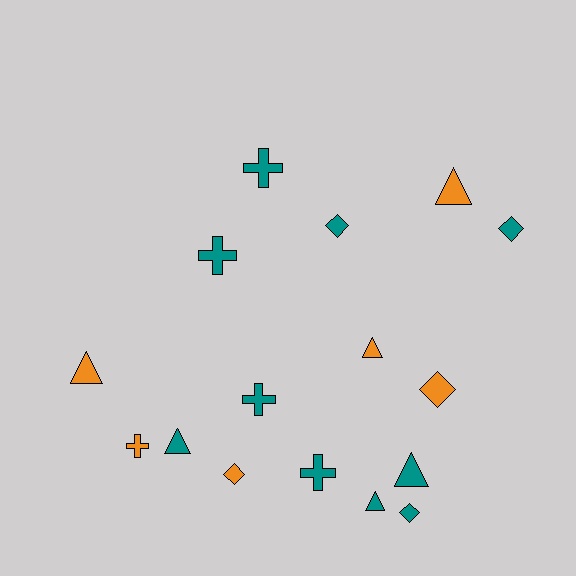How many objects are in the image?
There are 16 objects.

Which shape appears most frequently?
Triangle, with 6 objects.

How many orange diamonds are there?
There are 2 orange diamonds.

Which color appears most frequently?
Teal, with 10 objects.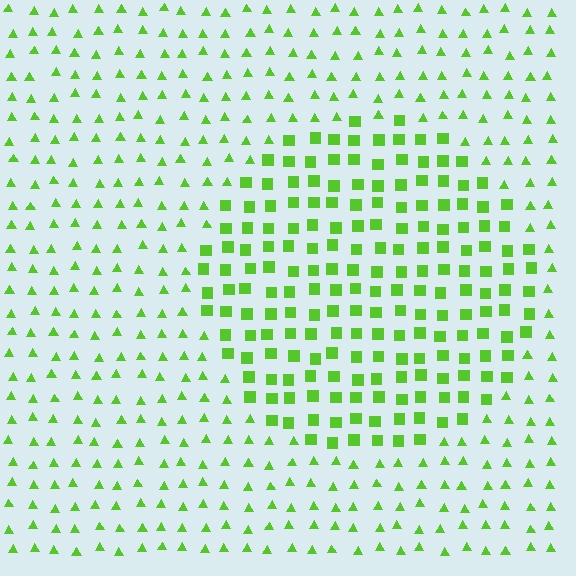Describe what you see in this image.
The image is filled with small lime elements arranged in a uniform grid. A circle-shaped region contains squares, while the surrounding area contains triangles. The boundary is defined purely by the change in element shape.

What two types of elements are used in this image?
The image uses squares inside the circle region and triangles outside it.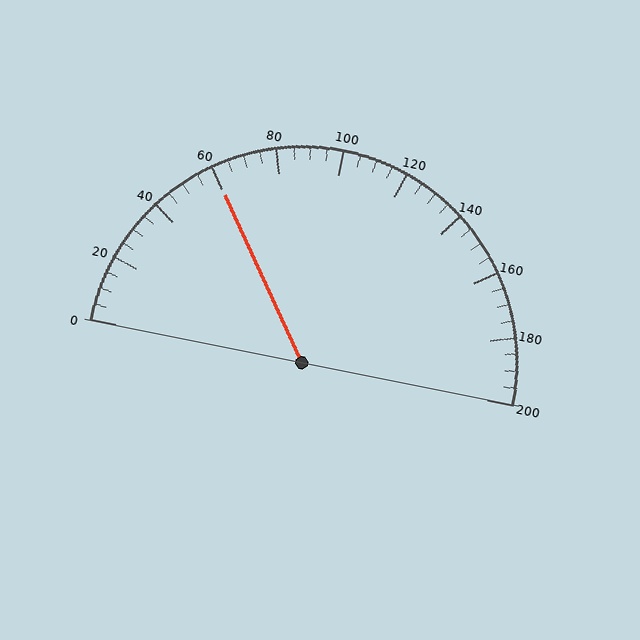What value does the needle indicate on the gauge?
The needle indicates approximately 60.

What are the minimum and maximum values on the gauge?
The gauge ranges from 0 to 200.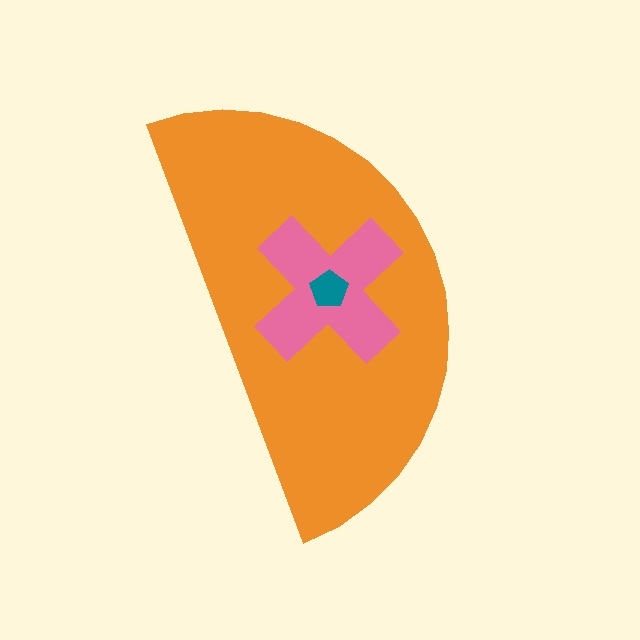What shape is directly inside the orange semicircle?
The pink cross.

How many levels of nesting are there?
3.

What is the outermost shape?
The orange semicircle.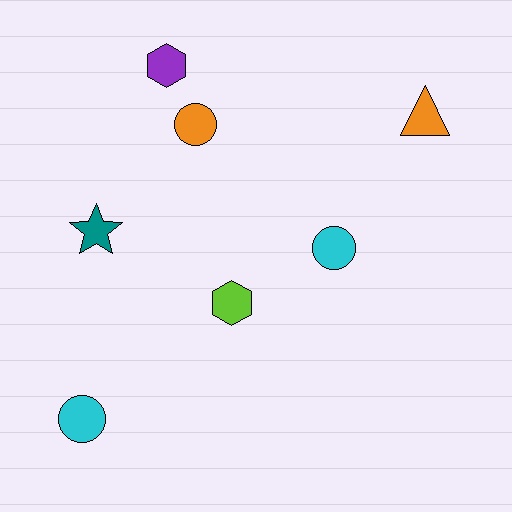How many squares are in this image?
There are no squares.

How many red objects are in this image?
There are no red objects.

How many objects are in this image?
There are 7 objects.